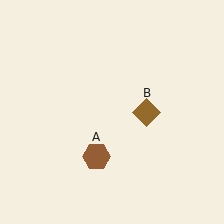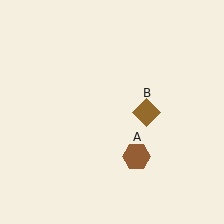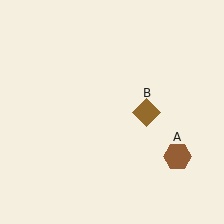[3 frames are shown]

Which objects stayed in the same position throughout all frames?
Brown diamond (object B) remained stationary.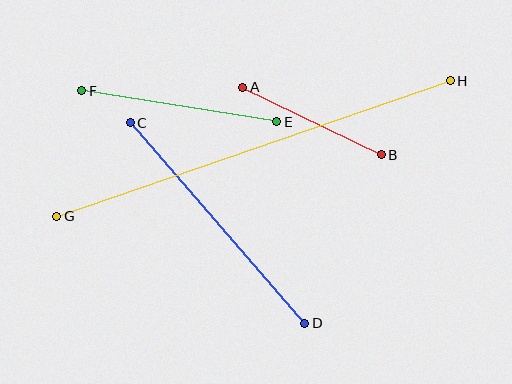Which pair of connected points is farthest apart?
Points G and H are farthest apart.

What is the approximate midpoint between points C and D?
The midpoint is at approximately (217, 223) pixels.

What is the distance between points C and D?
The distance is approximately 266 pixels.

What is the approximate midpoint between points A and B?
The midpoint is at approximately (312, 121) pixels.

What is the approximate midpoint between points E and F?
The midpoint is at approximately (179, 106) pixels.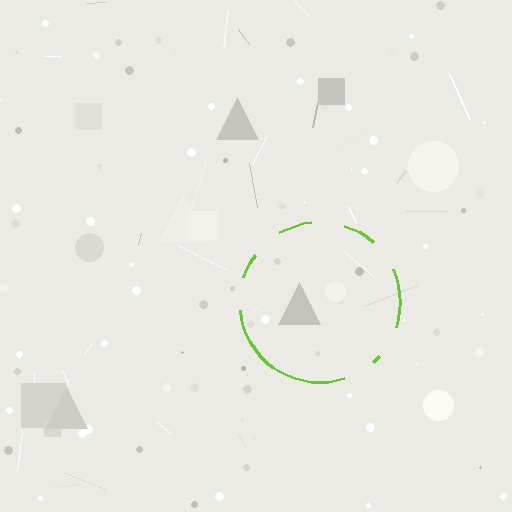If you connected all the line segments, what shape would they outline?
They would outline a circle.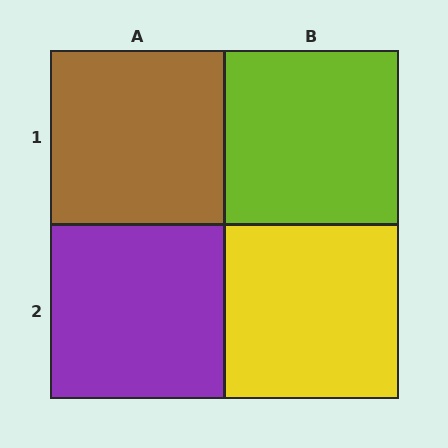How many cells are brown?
1 cell is brown.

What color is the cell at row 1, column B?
Lime.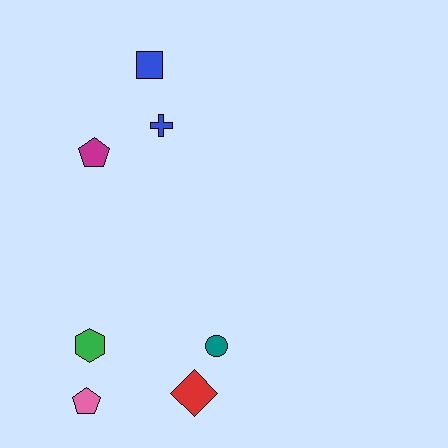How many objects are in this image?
There are 7 objects.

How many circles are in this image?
There is 1 circle.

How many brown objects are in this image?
There are no brown objects.